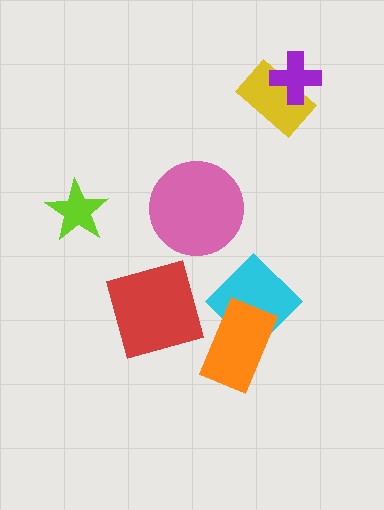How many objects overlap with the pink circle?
0 objects overlap with the pink circle.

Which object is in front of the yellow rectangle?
The purple cross is in front of the yellow rectangle.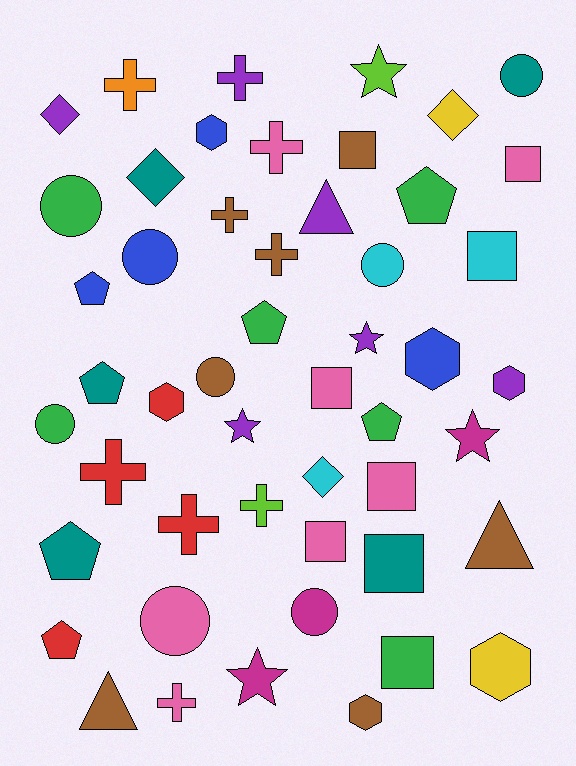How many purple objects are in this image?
There are 6 purple objects.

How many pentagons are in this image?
There are 7 pentagons.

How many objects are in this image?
There are 50 objects.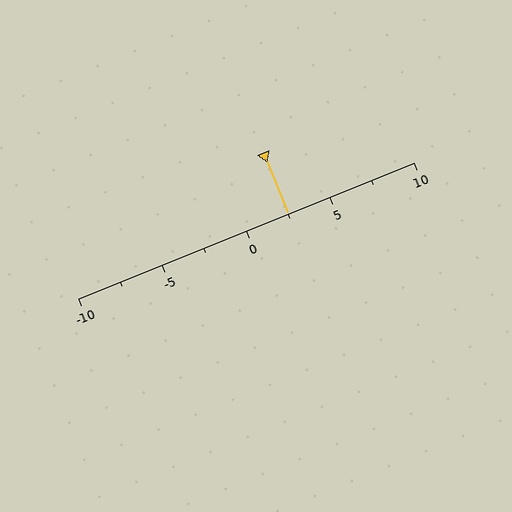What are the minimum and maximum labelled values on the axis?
The axis runs from -10 to 10.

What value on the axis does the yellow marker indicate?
The marker indicates approximately 2.5.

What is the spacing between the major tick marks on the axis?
The major ticks are spaced 5 apart.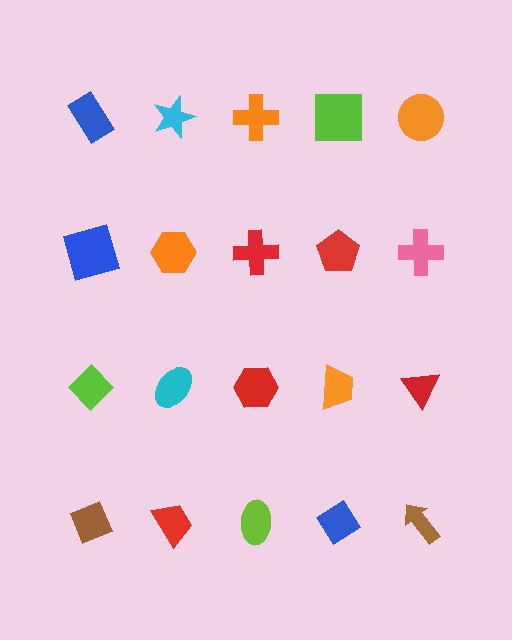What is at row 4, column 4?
A blue diamond.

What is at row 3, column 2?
A cyan ellipse.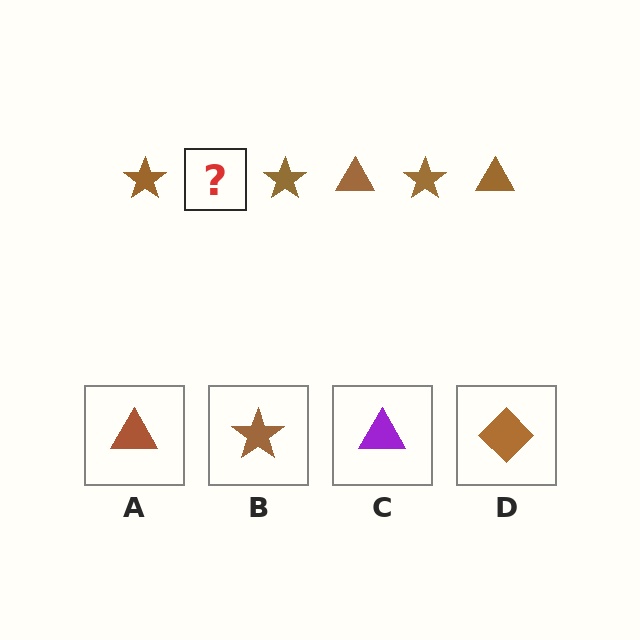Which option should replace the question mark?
Option A.